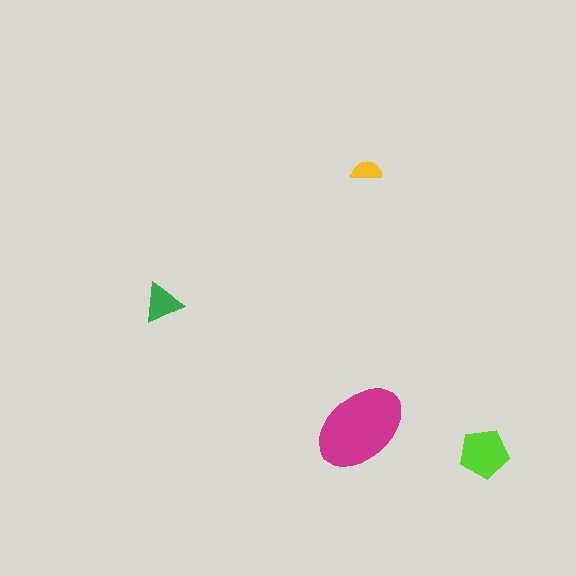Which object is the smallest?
The yellow semicircle.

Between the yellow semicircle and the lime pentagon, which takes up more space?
The lime pentagon.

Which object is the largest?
The magenta ellipse.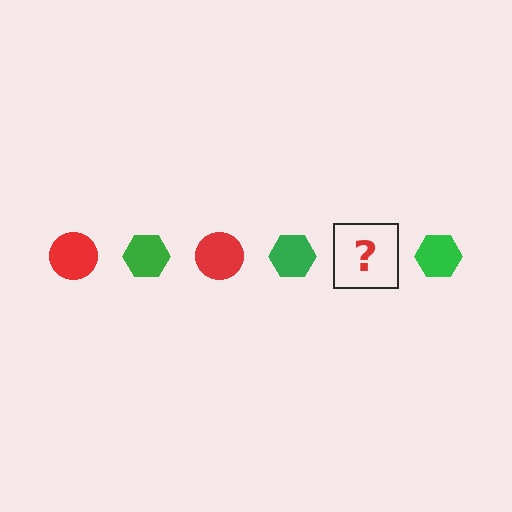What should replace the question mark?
The question mark should be replaced with a red circle.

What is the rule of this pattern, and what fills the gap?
The rule is that the pattern alternates between red circle and green hexagon. The gap should be filled with a red circle.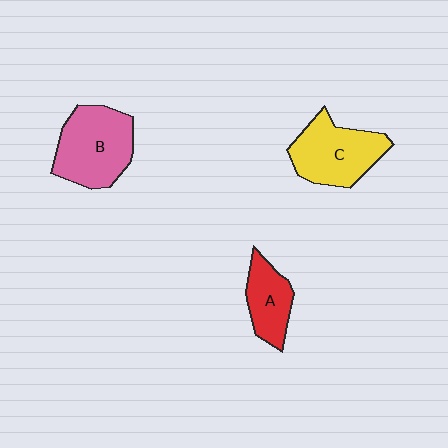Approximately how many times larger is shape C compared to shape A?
Approximately 1.6 times.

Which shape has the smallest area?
Shape A (red).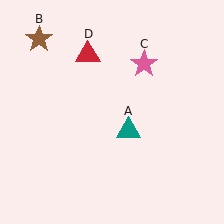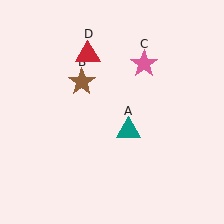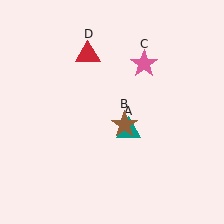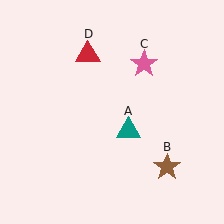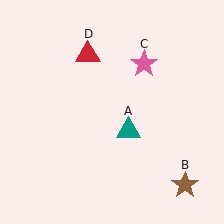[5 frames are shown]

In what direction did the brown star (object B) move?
The brown star (object B) moved down and to the right.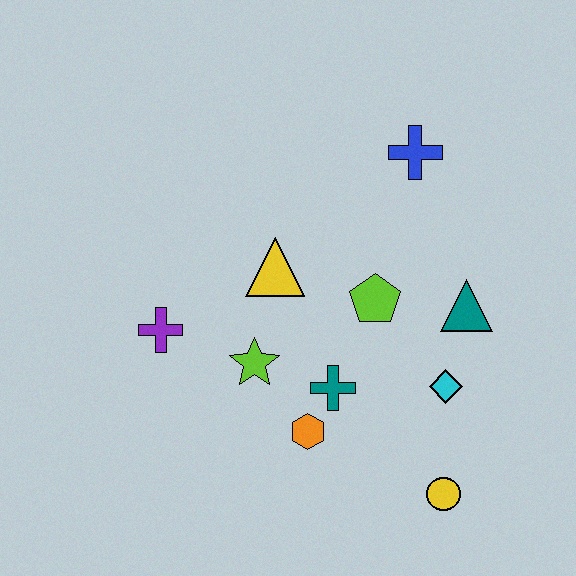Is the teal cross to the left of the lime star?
No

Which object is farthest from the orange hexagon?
The blue cross is farthest from the orange hexagon.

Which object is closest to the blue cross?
The lime pentagon is closest to the blue cross.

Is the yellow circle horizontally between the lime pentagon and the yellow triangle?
No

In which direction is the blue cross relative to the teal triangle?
The blue cross is above the teal triangle.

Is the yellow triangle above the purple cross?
Yes